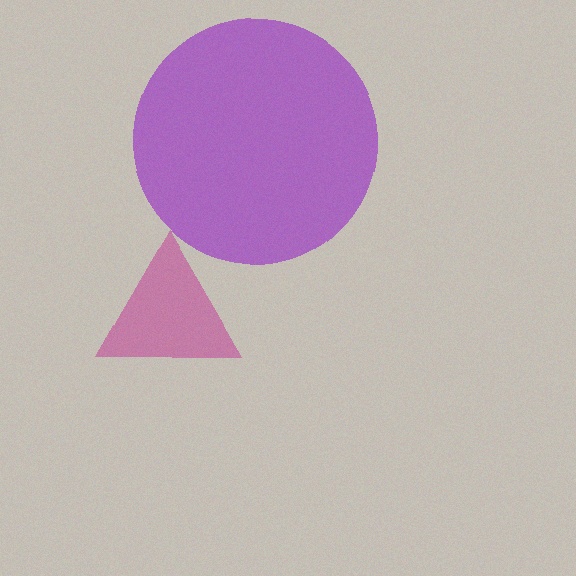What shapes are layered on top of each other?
The layered shapes are: a magenta triangle, a purple circle.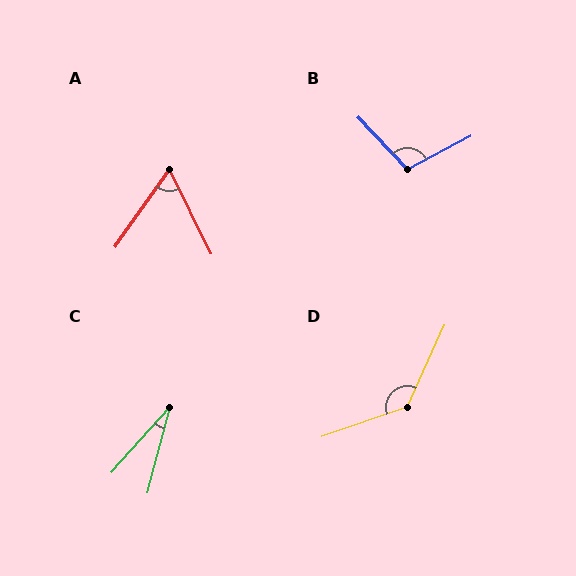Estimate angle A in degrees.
Approximately 61 degrees.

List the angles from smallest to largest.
C (27°), A (61°), B (106°), D (133°).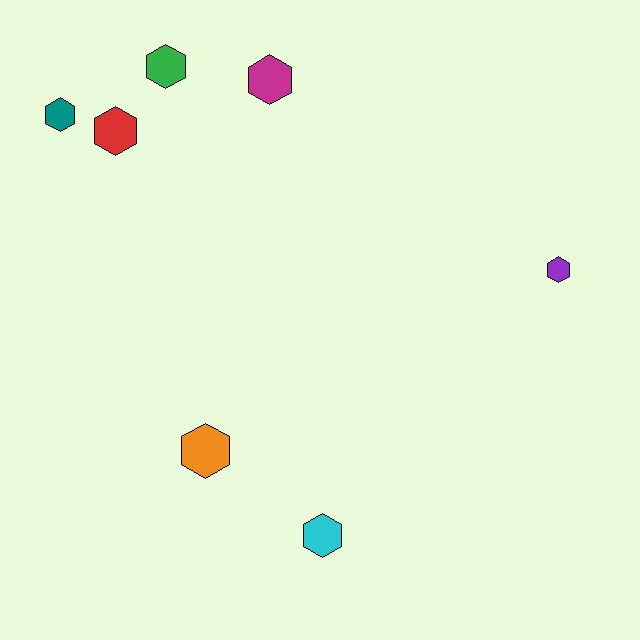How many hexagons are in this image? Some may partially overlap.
There are 7 hexagons.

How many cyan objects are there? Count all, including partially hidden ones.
There is 1 cyan object.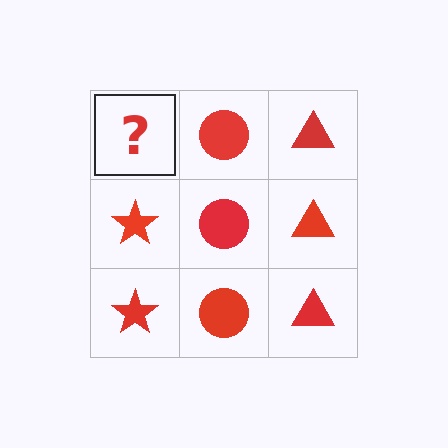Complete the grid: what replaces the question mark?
The question mark should be replaced with a red star.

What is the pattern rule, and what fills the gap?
The rule is that each column has a consistent shape. The gap should be filled with a red star.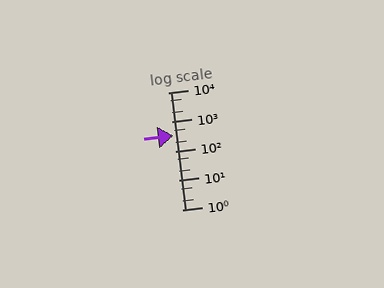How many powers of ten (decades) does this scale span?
The scale spans 4 decades, from 1 to 10000.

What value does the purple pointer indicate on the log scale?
The pointer indicates approximately 330.